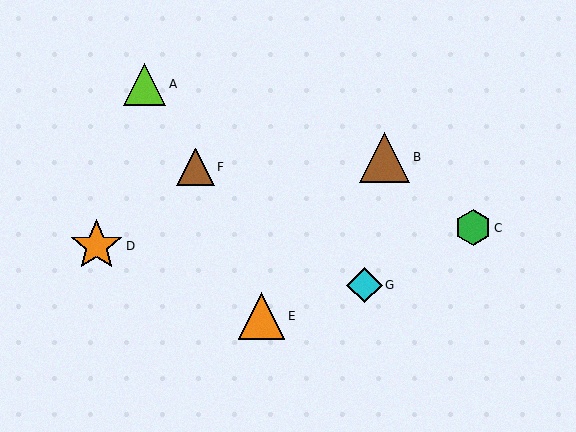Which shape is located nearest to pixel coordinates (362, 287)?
The cyan diamond (labeled G) at (364, 285) is nearest to that location.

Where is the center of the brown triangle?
The center of the brown triangle is at (195, 167).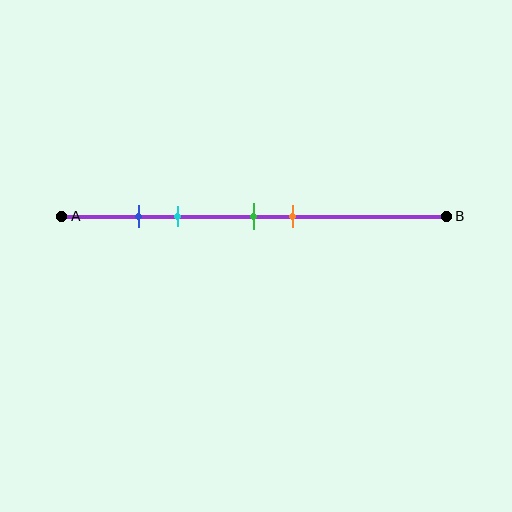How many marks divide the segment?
There are 4 marks dividing the segment.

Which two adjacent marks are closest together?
The blue and cyan marks are the closest adjacent pair.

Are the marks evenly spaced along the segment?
No, the marks are not evenly spaced.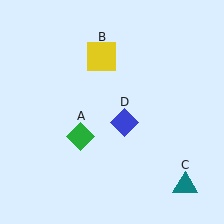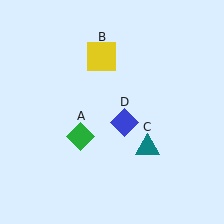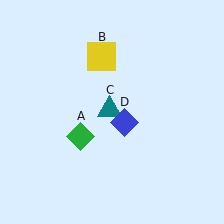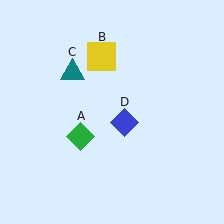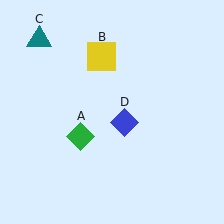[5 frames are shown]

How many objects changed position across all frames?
1 object changed position: teal triangle (object C).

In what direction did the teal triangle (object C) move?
The teal triangle (object C) moved up and to the left.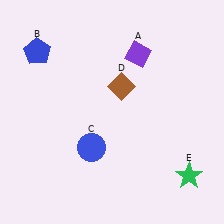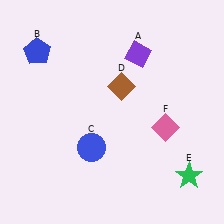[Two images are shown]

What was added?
A pink diamond (F) was added in Image 2.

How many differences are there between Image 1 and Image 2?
There is 1 difference between the two images.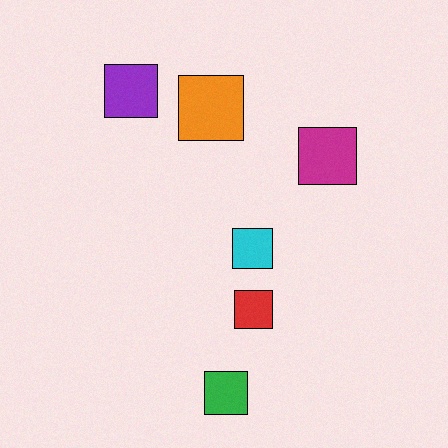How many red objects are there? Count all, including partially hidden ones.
There is 1 red object.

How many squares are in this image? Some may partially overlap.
There are 6 squares.